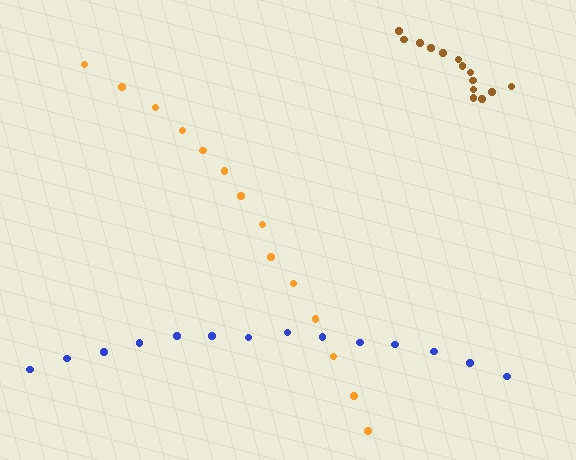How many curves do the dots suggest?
There are 3 distinct paths.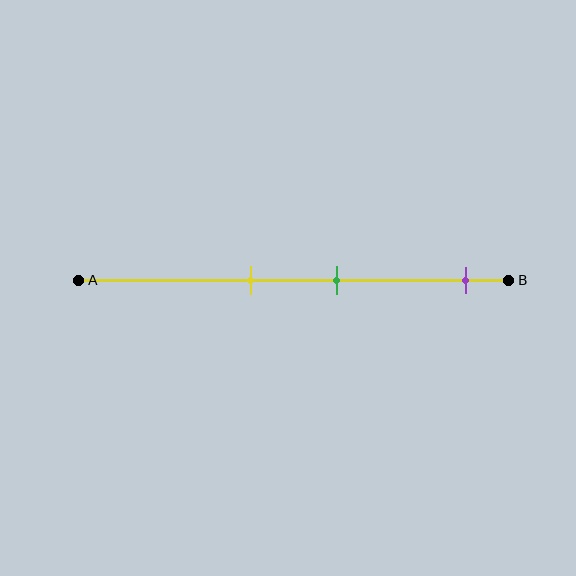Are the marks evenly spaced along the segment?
No, the marks are not evenly spaced.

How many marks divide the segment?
There are 3 marks dividing the segment.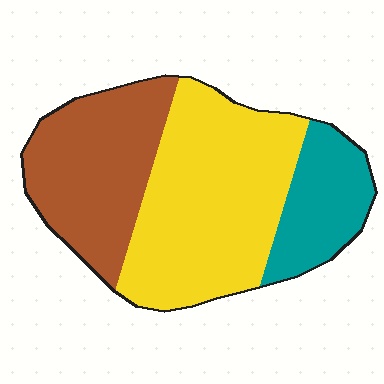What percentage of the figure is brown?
Brown takes up about one third (1/3) of the figure.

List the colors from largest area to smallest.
From largest to smallest: yellow, brown, teal.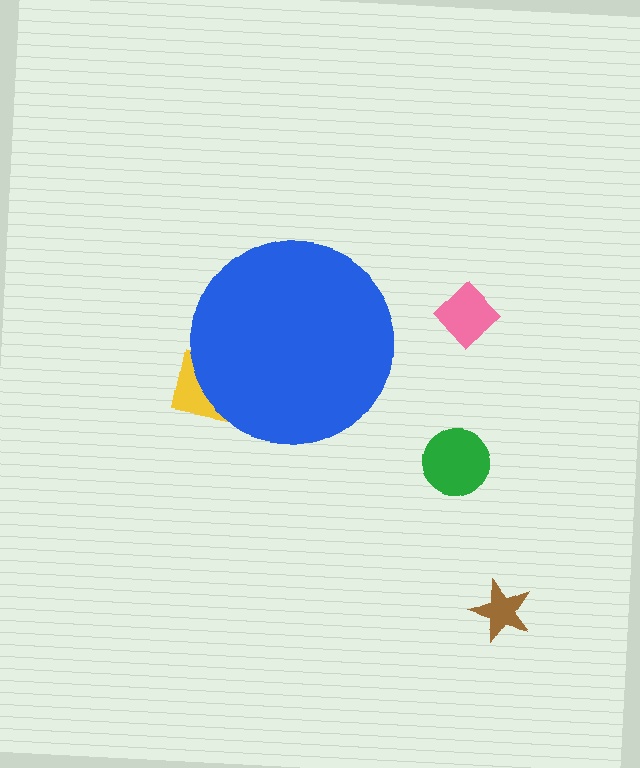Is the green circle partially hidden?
No, the green circle is fully visible.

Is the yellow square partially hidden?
Yes, the yellow square is partially hidden behind the blue circle.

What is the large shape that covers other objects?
A blue circle.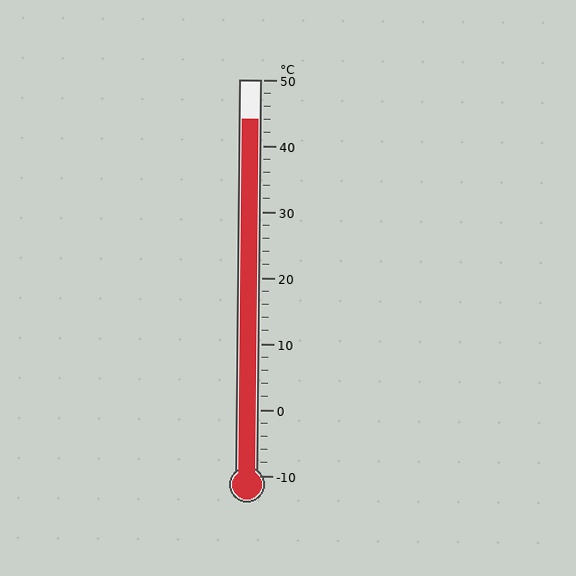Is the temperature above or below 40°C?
The temperature is above 40°C.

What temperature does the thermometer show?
The thermometer shows approximately 44°C.